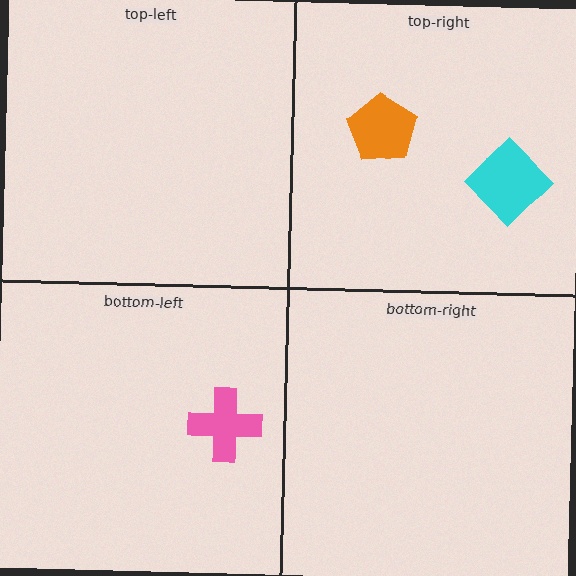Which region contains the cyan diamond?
The top-right region.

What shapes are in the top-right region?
The cyan diamond, the orange pentagon.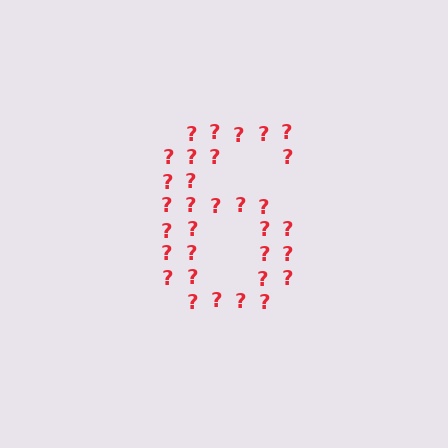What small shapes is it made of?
It is made of small question marks.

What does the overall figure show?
The overall figure shows the digit 6.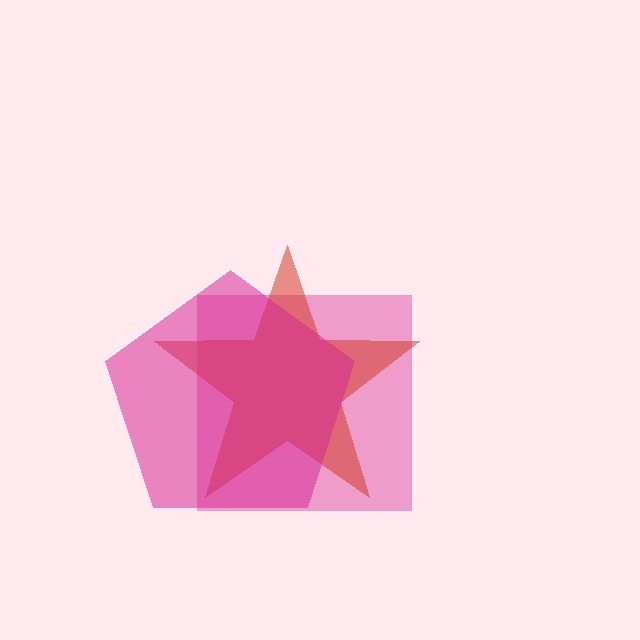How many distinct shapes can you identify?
There are 3 distinct shapes: a pink square, a red star, a magenta pentagon.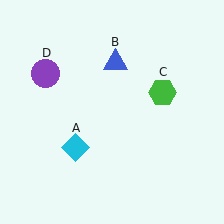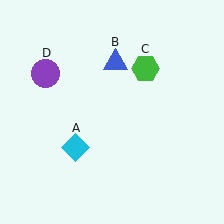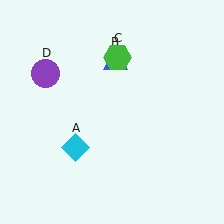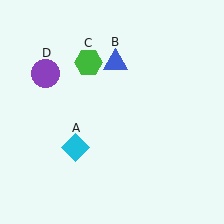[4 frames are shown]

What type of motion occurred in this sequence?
The green hexagon (object C) rotated counterclockwise around the center of the scene.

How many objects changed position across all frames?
1 object changed position: green hexagon (object C).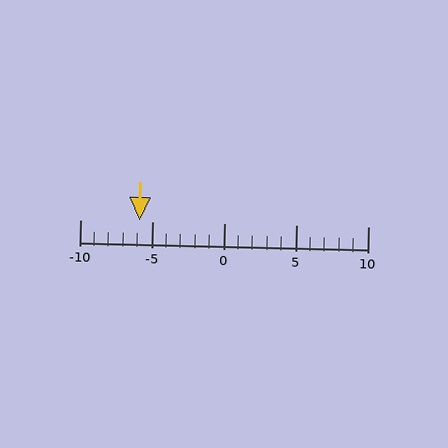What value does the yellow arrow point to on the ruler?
The yellow arrow points to approximately -6.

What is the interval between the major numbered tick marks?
The major tick marks are spaced 5 units apart.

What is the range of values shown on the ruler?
The ruler shows values from -10 to 10.